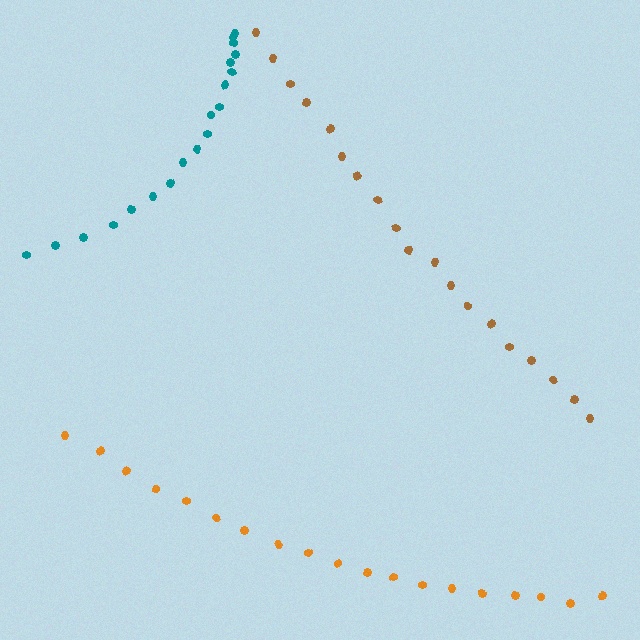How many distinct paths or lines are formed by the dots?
There are 3 distinct paths.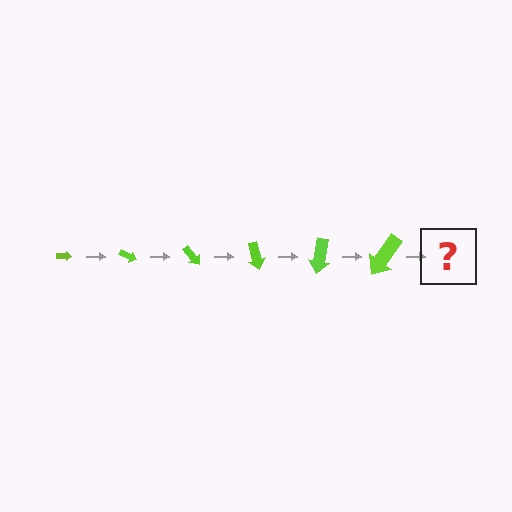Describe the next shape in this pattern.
It should be an arrow, larger than the previous one and rotated 150 degrees from the start.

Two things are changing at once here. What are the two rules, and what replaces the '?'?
The two rules are that the arrow grows larger each step and it rotates 25 degrees each step. The '?' should be an arrow, larger than the previous one and rotated 150 degrees from the start.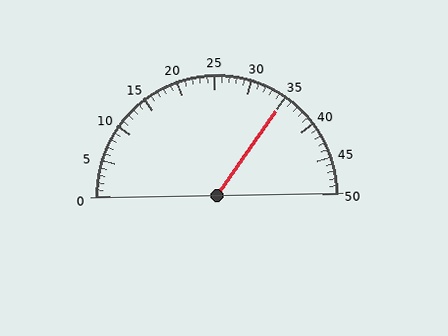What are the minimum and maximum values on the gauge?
The gauge ranges from 0 to 50.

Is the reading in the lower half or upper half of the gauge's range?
The reading is in the upper half of the range (0 to 50).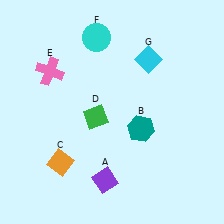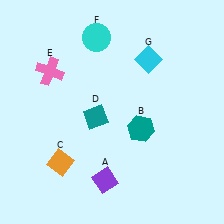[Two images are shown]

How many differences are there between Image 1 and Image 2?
There is 1 difference between the two images.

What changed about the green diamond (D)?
In Image 1, D is green. In Image 2, it changed to teal.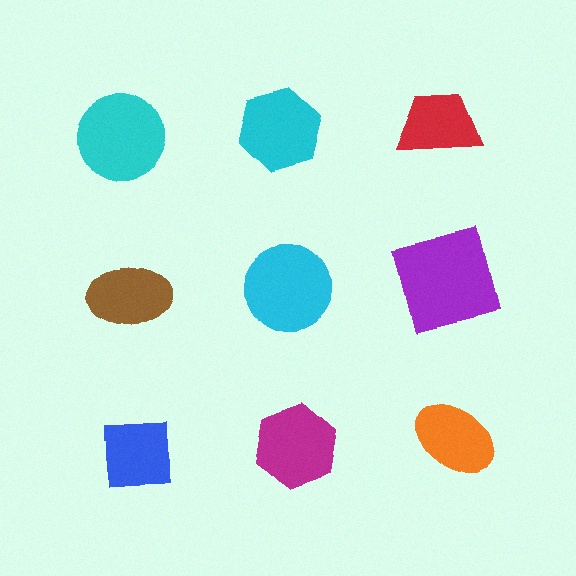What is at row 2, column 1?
A brown ellipse.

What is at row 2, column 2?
A cyan circle.